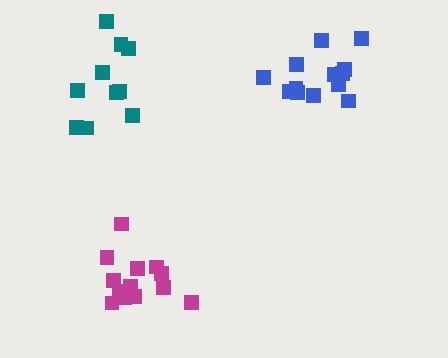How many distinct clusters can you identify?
There are 3 distinct clusters.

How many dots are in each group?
Group 1: 13 dots, Group 2: 13 dots, Group 3: 10 dots (36 total).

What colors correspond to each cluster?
The clusters are colored: magenta, blue, teal.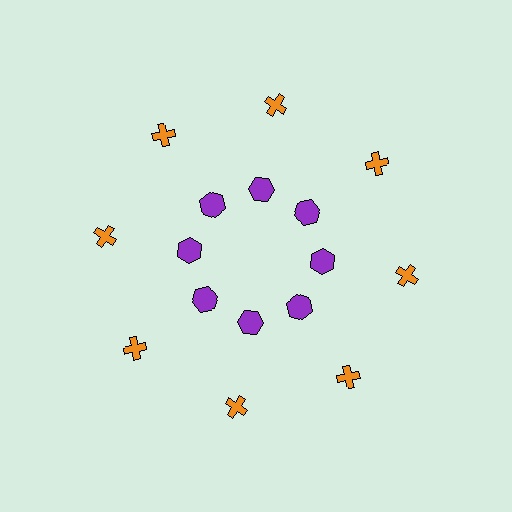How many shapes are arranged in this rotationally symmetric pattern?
There are 16 shapes, arranged in 8 groups of 2.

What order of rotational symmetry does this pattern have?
This pattern has 8-fold rotational symmetry.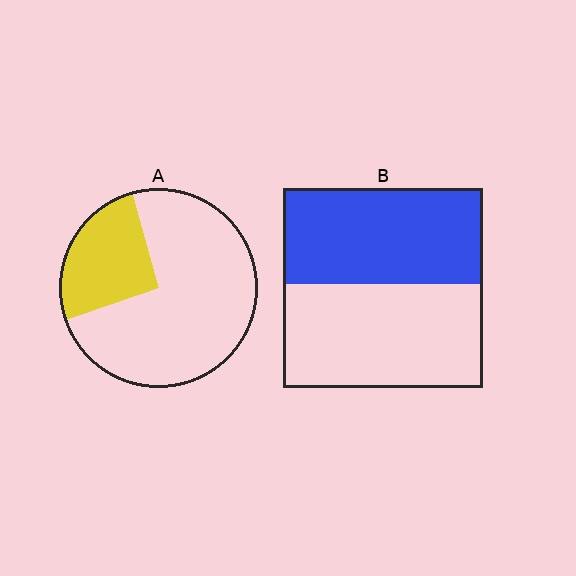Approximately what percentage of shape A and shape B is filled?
A is approximately 25% and B is approximately 50%.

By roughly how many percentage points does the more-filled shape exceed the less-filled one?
By roughly 20 percentage points (B over A).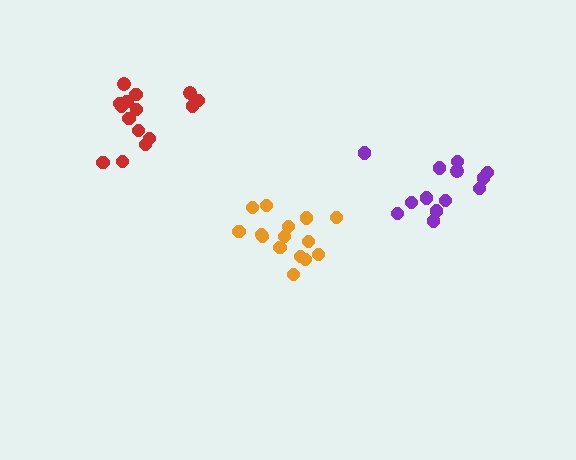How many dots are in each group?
Group 1: 13 dots, Group 2: 15 dots, Group 3: 15 dots (43 total).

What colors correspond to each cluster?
The clusters are colored: purple, orange, red.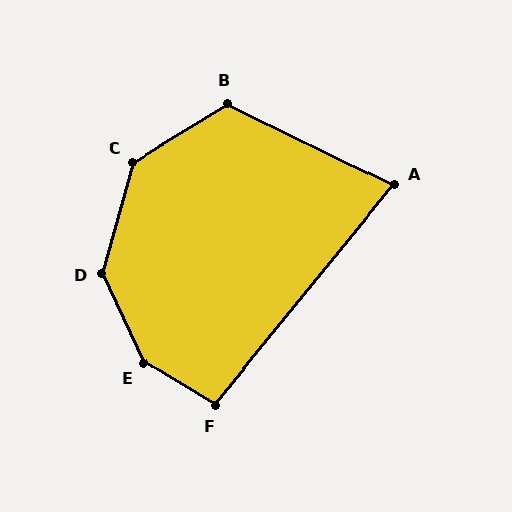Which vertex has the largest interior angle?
E, at approximately 146 degrees.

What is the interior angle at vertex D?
Approximately 139 degrees (obtuse).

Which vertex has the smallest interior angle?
A, at approximately 77 degrees.